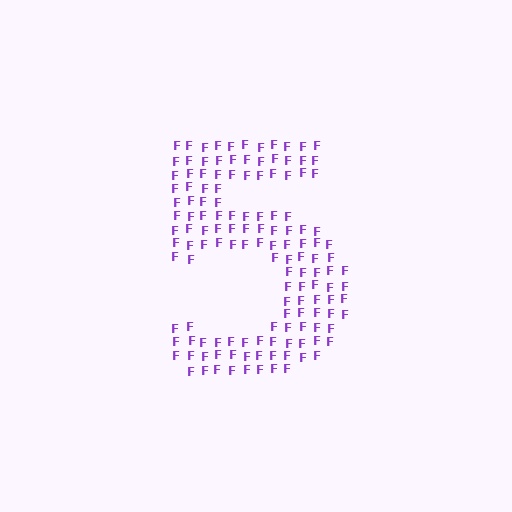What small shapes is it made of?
It is made of small letter F's.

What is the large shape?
The large shape is the digit 5.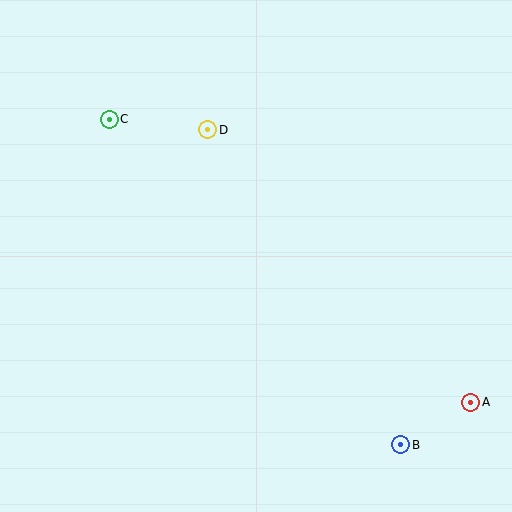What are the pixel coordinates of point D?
Point D is at (208, 130).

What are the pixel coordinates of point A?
Point A is at (471, 402).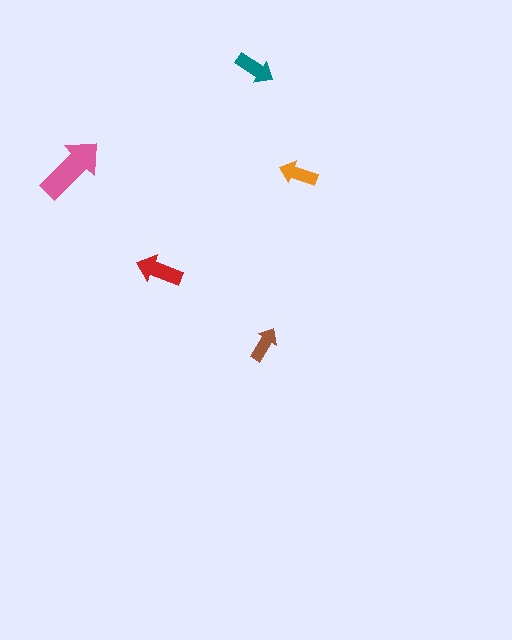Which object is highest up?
The teal arrow is topmost.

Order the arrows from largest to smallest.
the pink one, the red one, the teal one, the orange one, the brown one.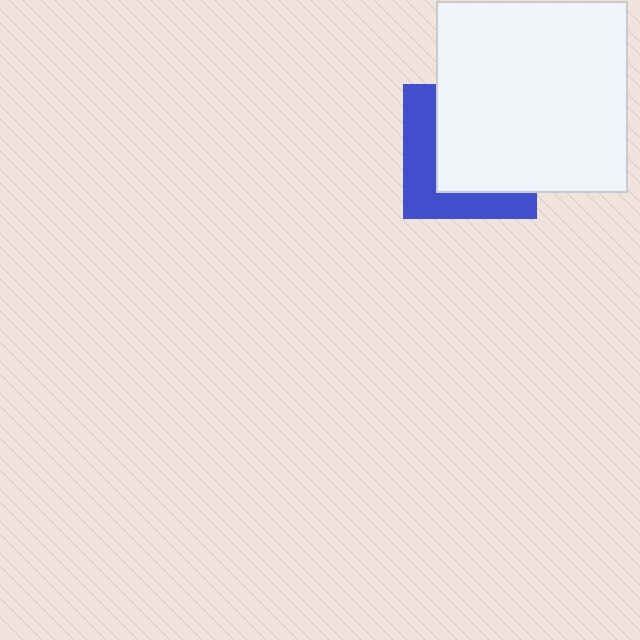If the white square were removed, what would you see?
You would see the complete blue square.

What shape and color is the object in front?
The object in front is a white square.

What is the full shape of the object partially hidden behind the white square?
The partially hidden object is a blue square.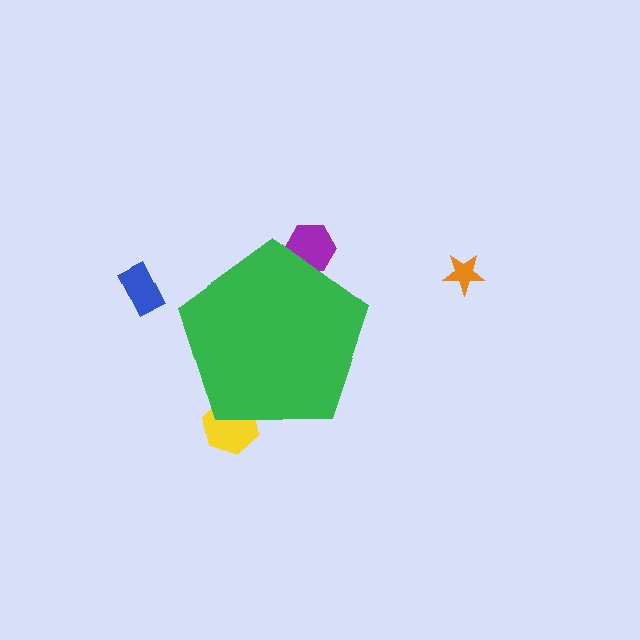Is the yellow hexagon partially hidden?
Yes, the yellow hexagon is partially hidden behind the green pentagon.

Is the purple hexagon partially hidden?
Yes, the purple hexagon is partially hidden behind the green pentagon.